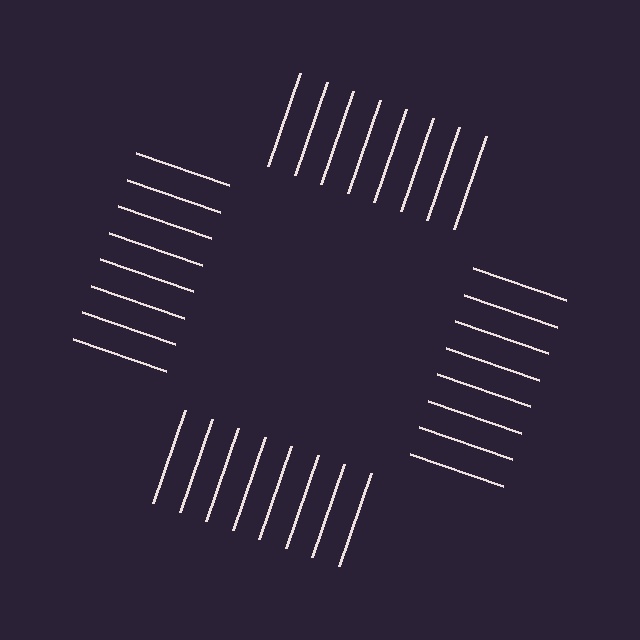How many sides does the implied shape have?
4 sides — the line-ends trace a square.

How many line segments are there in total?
32 — 8 along each of the 4 edges.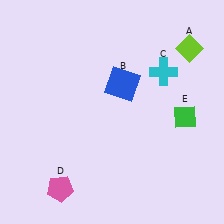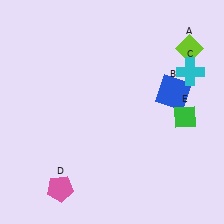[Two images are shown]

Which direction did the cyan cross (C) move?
The cyan cross (C) moved right.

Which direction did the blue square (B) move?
The blue square (B) moved right.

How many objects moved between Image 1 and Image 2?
2 objects moved between the two images.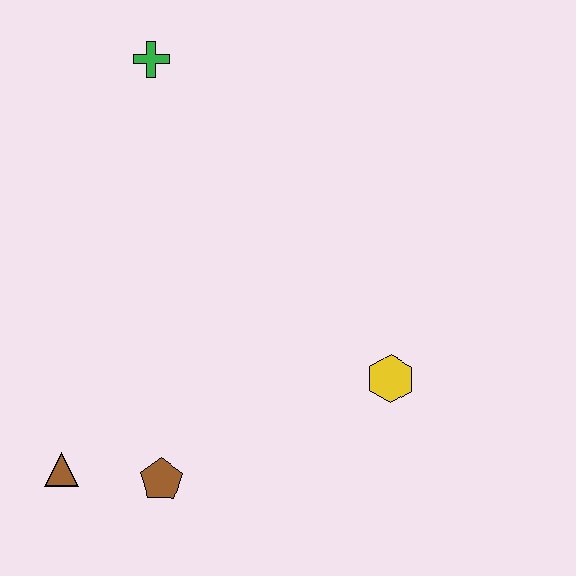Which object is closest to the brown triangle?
The brown pentagon is closest to the brown triangle.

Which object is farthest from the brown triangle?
The green cross is farthest from the brown triangle.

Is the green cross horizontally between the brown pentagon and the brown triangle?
Yes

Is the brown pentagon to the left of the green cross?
No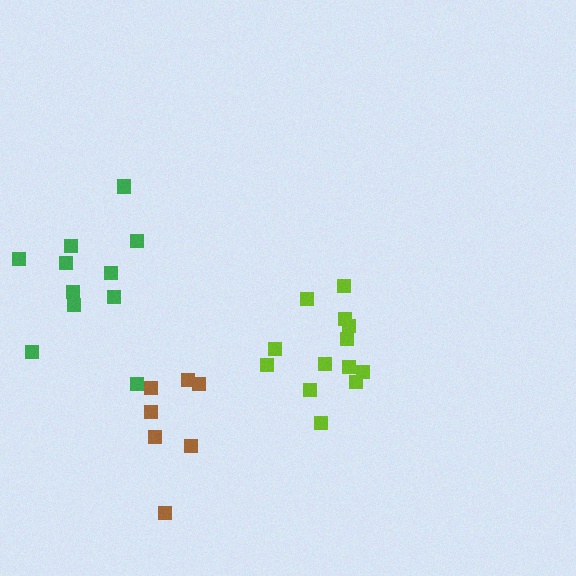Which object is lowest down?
The brown cluster is bottommost.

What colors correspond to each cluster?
The clusters are colored: lime, green, brown.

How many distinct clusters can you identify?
There are 3 distinct clusters.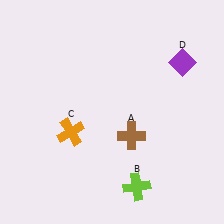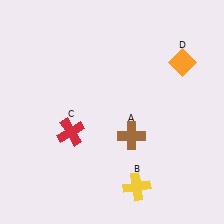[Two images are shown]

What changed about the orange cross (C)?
In Image 1, C is orange. In Image 2, it changed to red.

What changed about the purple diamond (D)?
In Image 1, D is purple. In Image 2, it changed to orange.